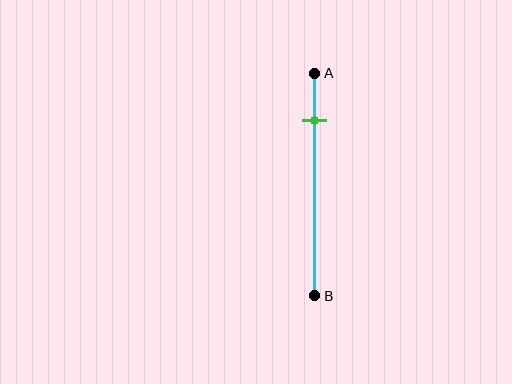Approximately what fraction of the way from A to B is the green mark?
The green mark is approximately 20% of the way from A to B.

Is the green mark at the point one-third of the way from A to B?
No, the mark is at about 20% from A, not at the 33% one-third point.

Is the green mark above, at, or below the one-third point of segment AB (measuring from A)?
The green mark is above the one-third point of segment AB.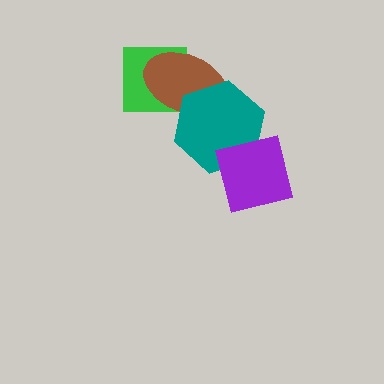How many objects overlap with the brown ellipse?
2 objects overlap with the brown ellipse.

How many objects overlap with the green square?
1 object overlaps with the green square.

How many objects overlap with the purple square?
1 object overlaps with the purple square.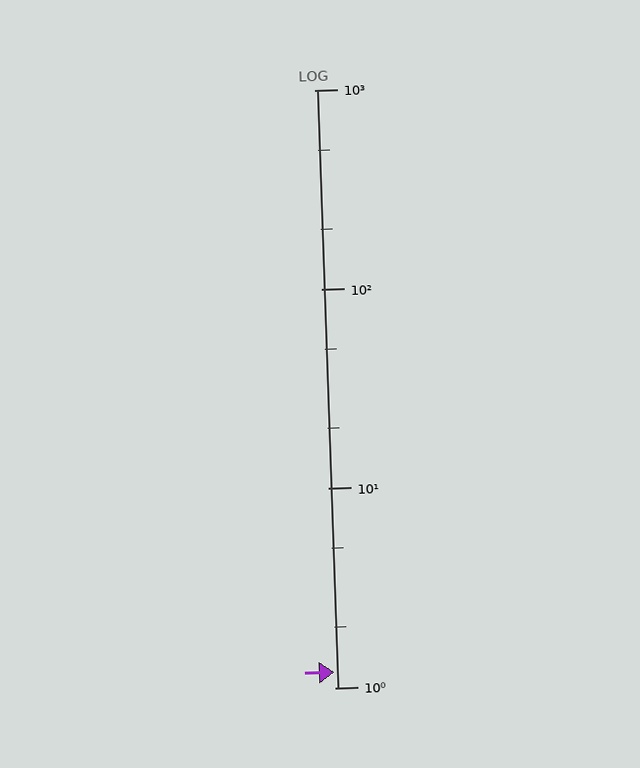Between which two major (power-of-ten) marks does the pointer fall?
The pointer is between 1 and 10.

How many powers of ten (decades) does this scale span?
The scale spans 3 decades, from 1 to 1000.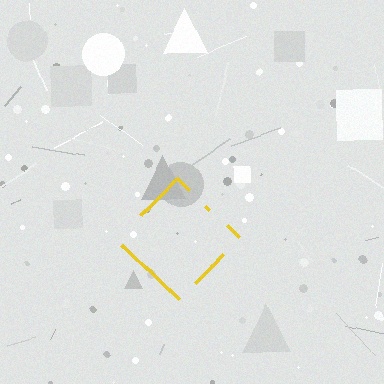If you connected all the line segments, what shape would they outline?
They would outline a diamond.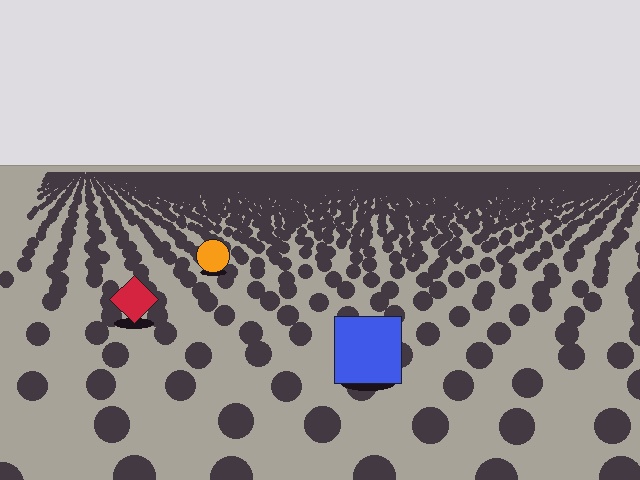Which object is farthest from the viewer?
The orange circle is farthest from the viewer. It appears smaller and the ground texture around it is denser.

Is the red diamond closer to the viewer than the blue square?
No. The blue square is closer — you can tell from the texture gradient: the ground texture is coarser near it.